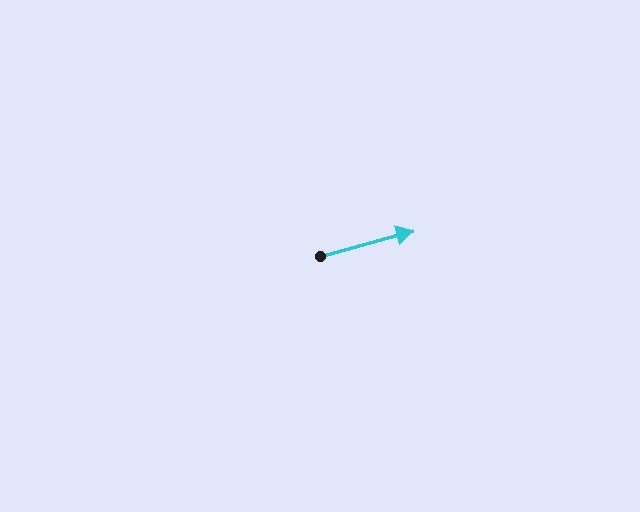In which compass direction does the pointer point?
East.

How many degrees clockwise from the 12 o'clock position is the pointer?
Approximately 75 degrees.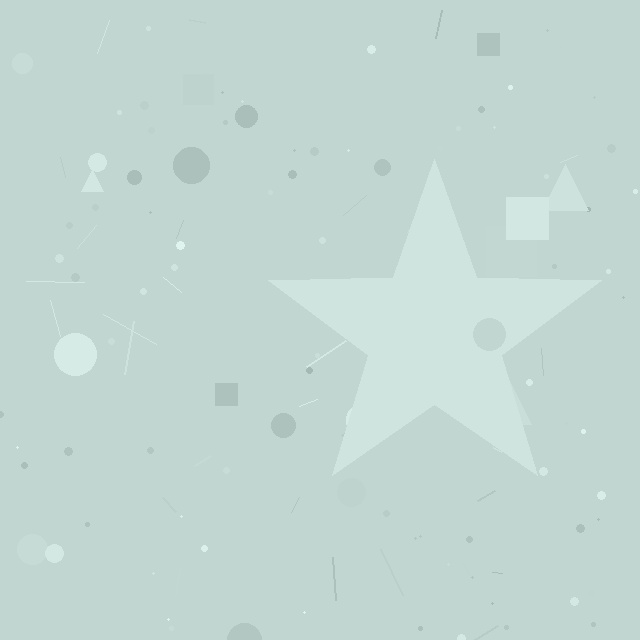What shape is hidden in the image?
A star is hidden in the image.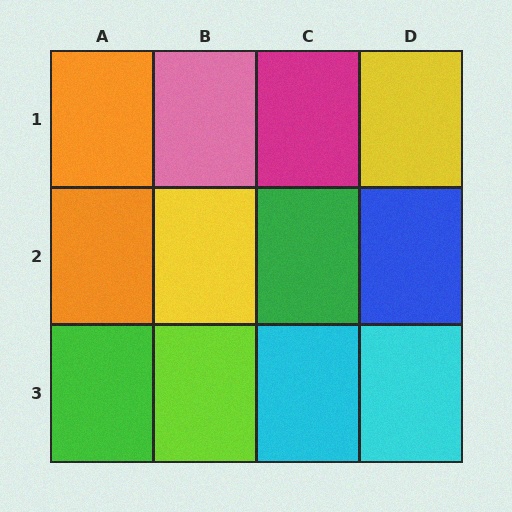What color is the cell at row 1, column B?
Pink.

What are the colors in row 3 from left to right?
Green, lime, cyan, cyan.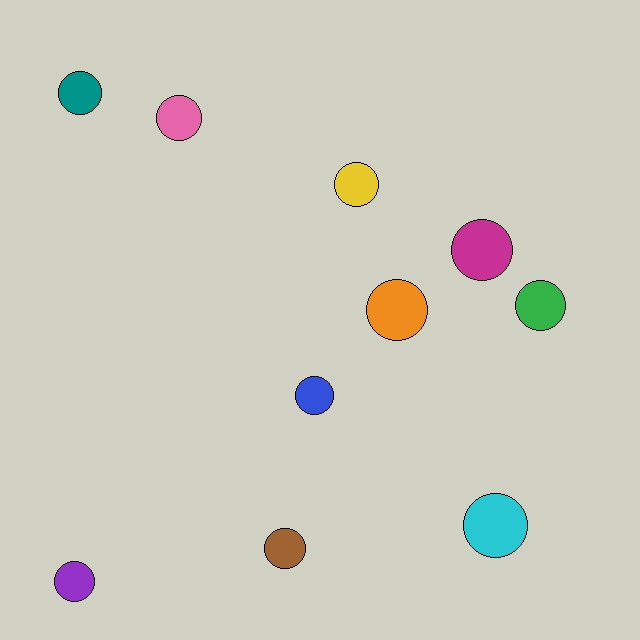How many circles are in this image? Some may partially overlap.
There are 10 circles.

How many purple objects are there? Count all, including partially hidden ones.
There is 1 purple object.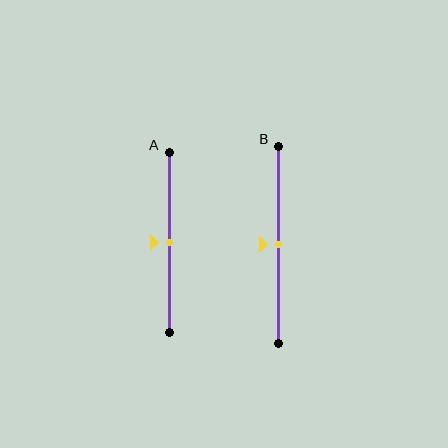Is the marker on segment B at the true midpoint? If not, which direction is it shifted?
Yes, the marker on segment B is at the true midpoint.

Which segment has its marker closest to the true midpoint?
Segment A has its marker closest to the true midpoint.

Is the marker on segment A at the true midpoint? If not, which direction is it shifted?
Yes, the marker on segment A is at the true midpoint.